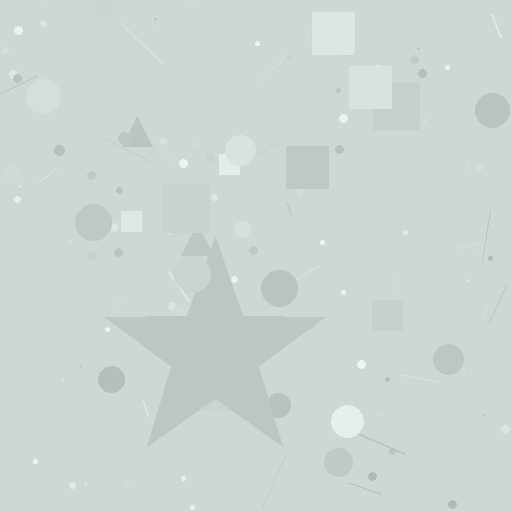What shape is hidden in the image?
A star is hidden in the image.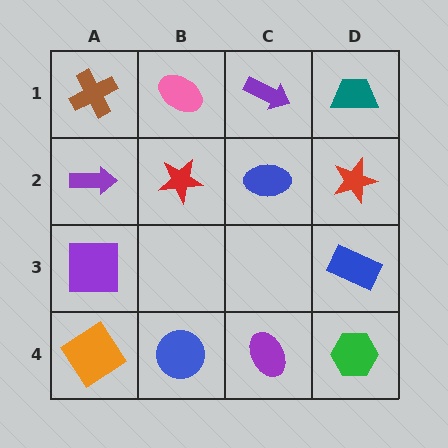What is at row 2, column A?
A purple arrow.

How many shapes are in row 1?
4 shapes.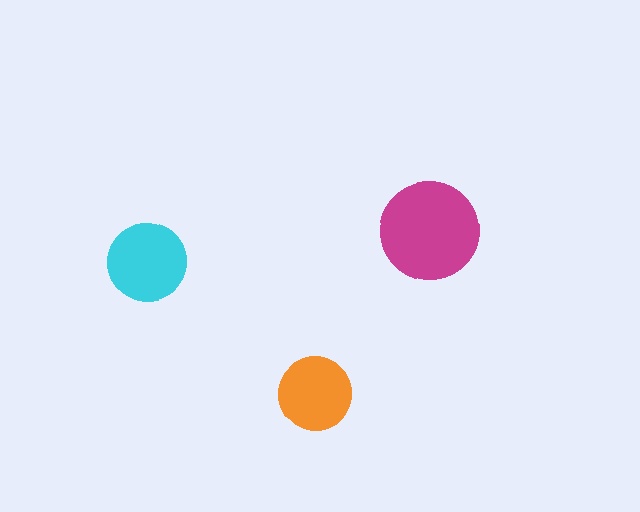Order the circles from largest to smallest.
the magenta one, the cyan one, the orange one.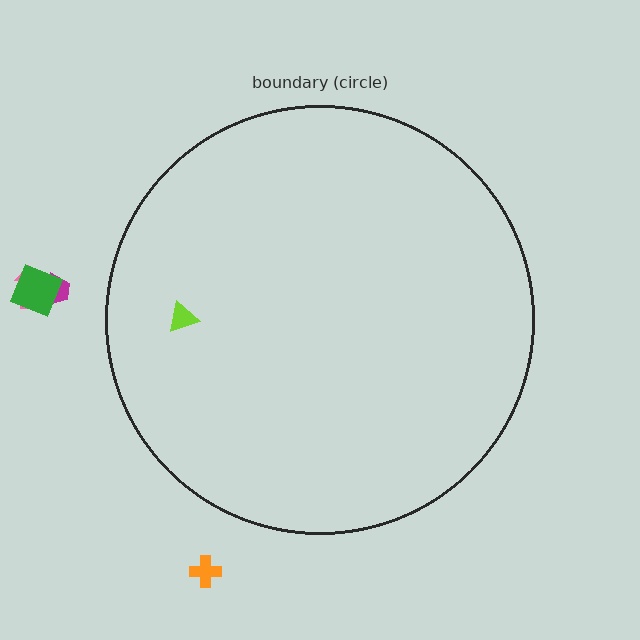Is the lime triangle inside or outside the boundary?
Inside.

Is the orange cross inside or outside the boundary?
Outside.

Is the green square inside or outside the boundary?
Outside.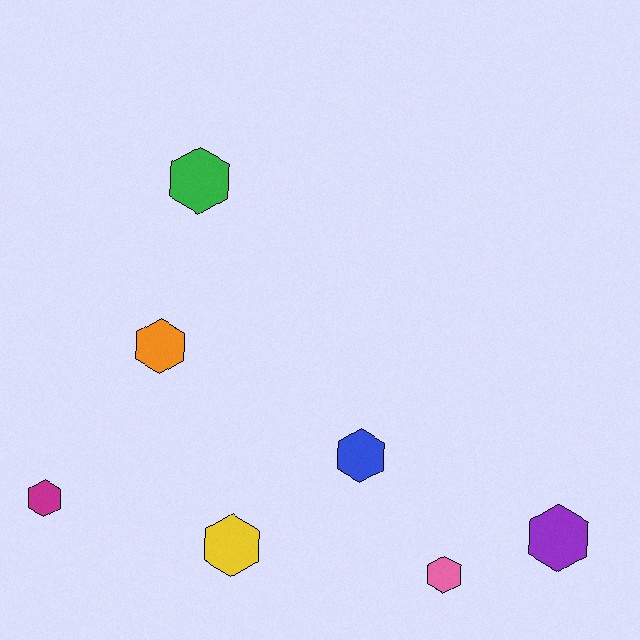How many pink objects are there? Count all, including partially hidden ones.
There is 1 pink object.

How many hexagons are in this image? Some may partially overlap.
There are 7 hexagons.